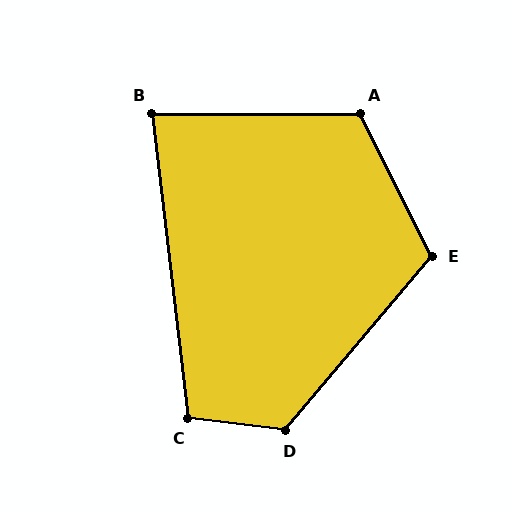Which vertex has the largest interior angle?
D, at approximately 124 degrees.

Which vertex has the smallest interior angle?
B, at approximately 83 degrees.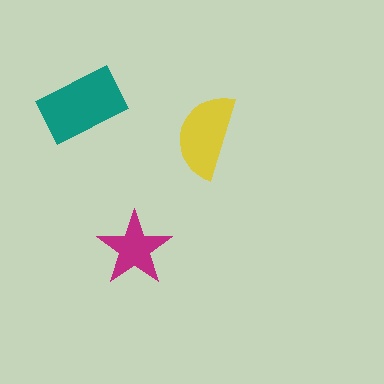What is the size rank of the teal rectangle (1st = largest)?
1st.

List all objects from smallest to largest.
The magenta star, the yellow semicircle, the teal rectangle.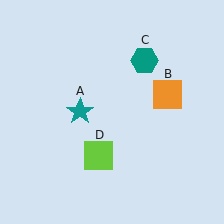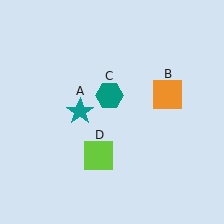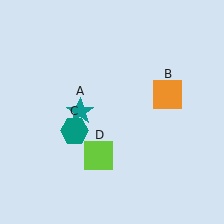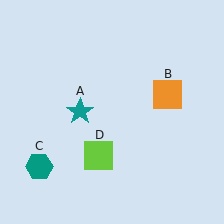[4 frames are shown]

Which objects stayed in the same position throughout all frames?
Teal star (object A) and orange square (object B) and lime square (object D) remained stationary.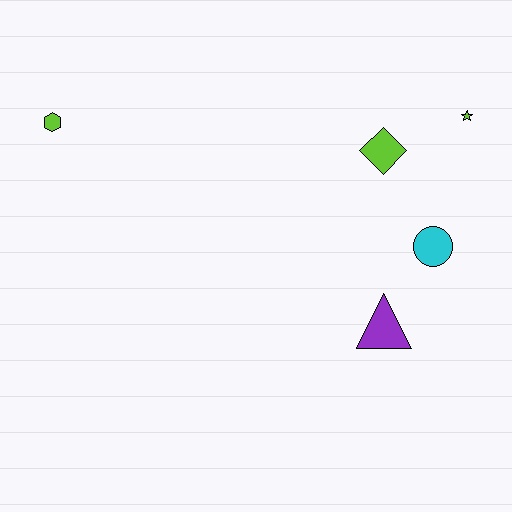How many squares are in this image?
There are no squares.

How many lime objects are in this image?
There are 3 lime objects.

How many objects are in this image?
There are 5 objects.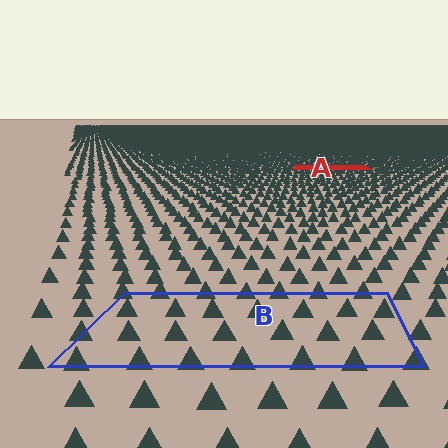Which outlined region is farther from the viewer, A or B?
Region A is farther from the viewer — the texture elements inside it appear smaller and more densely packed.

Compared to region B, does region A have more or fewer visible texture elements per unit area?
Region A has more texture elements per unit area — they are packed more densely because it is farther away.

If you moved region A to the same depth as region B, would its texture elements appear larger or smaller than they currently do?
They would appear larger. At a closer depth, the same texture elements are projected at a bigger on-screen size.